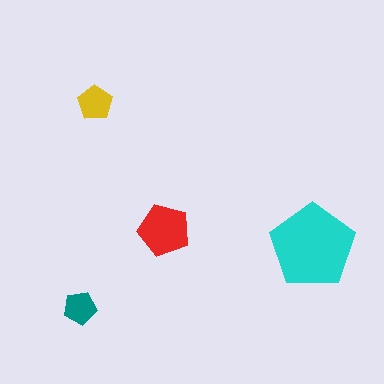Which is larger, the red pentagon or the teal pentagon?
The red one.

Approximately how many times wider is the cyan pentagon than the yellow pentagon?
About 2.5 times wider.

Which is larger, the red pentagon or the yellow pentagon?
The red one.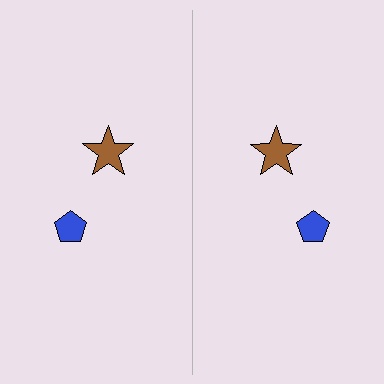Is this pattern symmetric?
Yes, this pattern has bilateral (reflection) symmetry.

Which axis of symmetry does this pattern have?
The pattern has a vertical axis of symmetry running through the center of the image.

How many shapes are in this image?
There are 4 shapes in this image.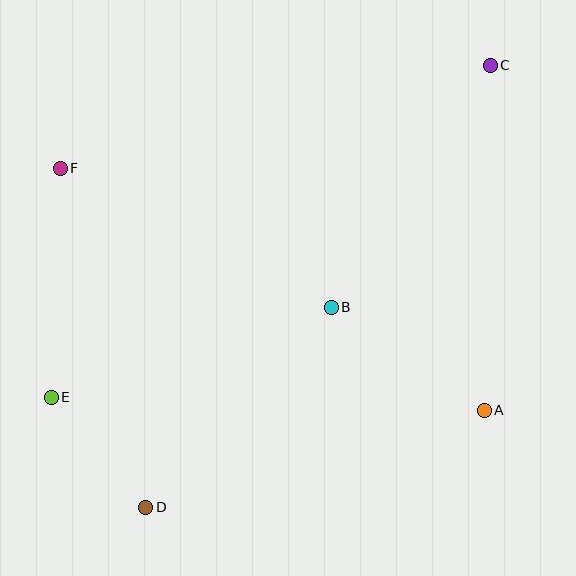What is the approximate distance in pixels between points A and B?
The distance between A and B is approximately 184 pixels.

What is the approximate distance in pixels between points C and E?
The distance between C and E is approximately 550 pixels.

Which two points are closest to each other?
Points D and E are closest to each other.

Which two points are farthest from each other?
Points C and D are farthest from each other.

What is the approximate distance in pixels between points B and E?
The distance between B and E is approximately 294 pixels.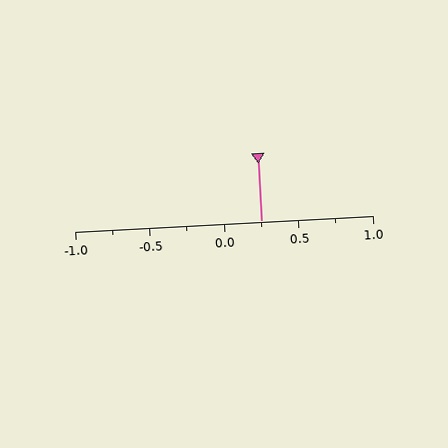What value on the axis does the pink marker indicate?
The marker indicates approximately 0.25.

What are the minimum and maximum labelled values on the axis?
The axis runs from -1.0 to 1.0.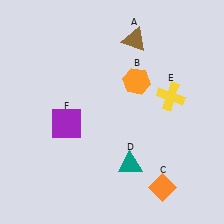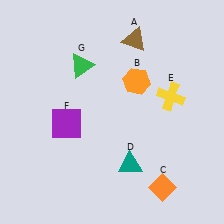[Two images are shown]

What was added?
A green triangle (G) was added in Image 2.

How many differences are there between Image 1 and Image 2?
There is 1 difference between the two images.